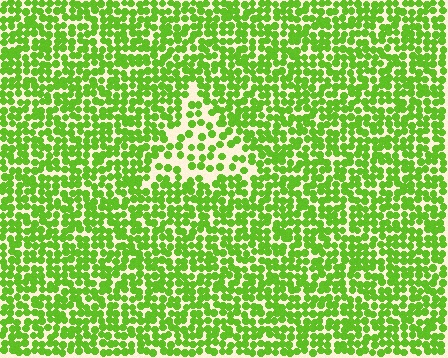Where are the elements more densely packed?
The elements are more densely packed outside the triangle boundary.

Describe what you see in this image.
The image contains small lime elements arranged at two different densities. A triangle-shaped region is visible where the elements are less densely packed than the surrounding area.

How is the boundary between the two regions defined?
The boundary is defined by a change in element density (approximately 2.1x ratio). All elements are the same color, size, and shape.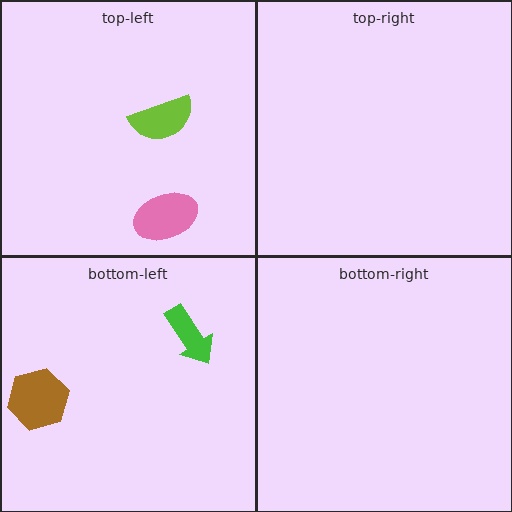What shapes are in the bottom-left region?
The green arrow, the brown hexagon.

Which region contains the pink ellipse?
The top-left region.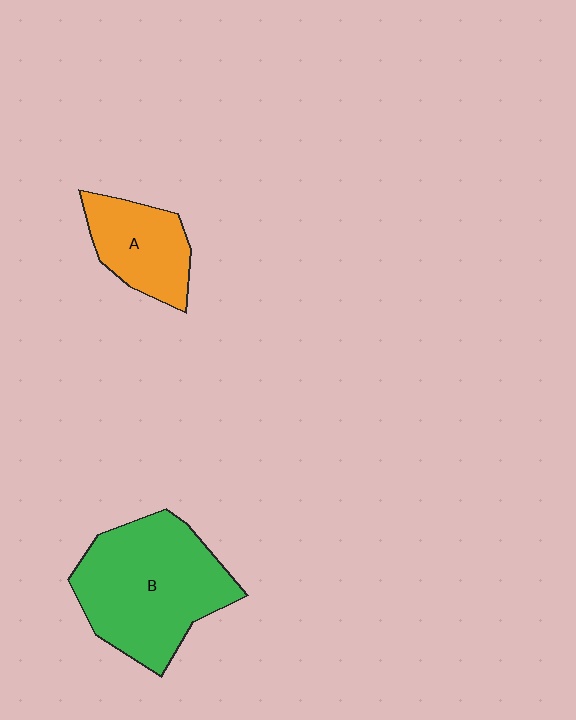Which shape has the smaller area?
Shape A (orange).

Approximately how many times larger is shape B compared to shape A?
Approximately 2.0 times.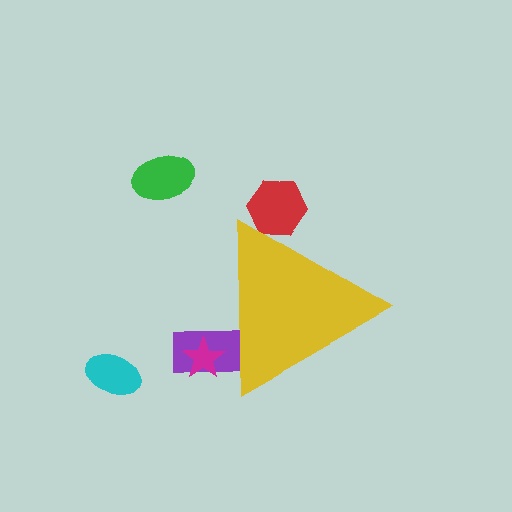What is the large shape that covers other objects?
A yellow triangle.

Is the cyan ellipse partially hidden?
No, the cyan ellipse is fully visible.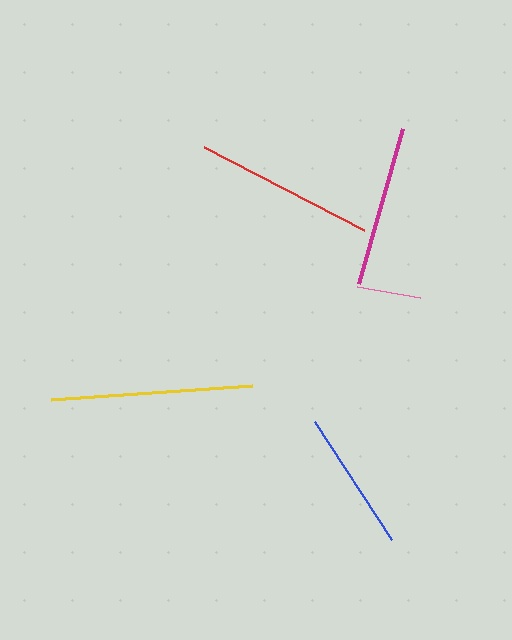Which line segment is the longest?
The yellow line is the longest at approximately 202 pixels.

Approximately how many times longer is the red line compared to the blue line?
The red line is approximately 1.3 times the length of the blue line.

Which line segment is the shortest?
The pink line is the shortest at approximately 64 pixels.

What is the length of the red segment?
The red segment is approximately 180 pixels long.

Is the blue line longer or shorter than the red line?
The red line is longer than the blue line.